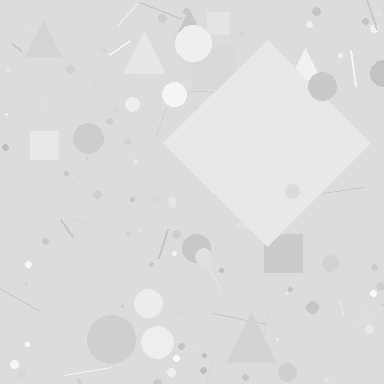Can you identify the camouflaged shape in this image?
The camouflaged shape is a diamond.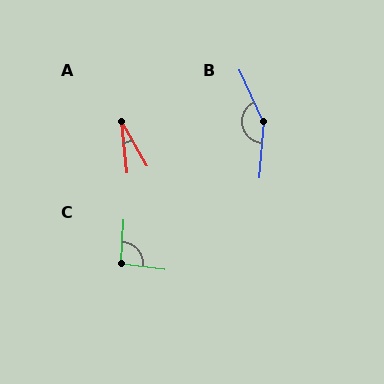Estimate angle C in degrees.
Approximately 93 degrees.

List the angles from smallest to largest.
A (24°), C (93°), B (150°).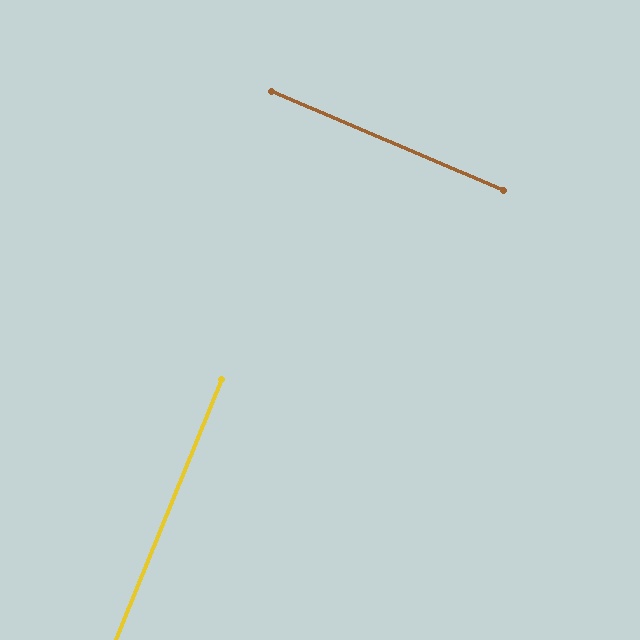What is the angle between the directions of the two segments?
Approximately 89 degrees.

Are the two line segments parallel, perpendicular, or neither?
Perpendicular — they meet at approximately 89°.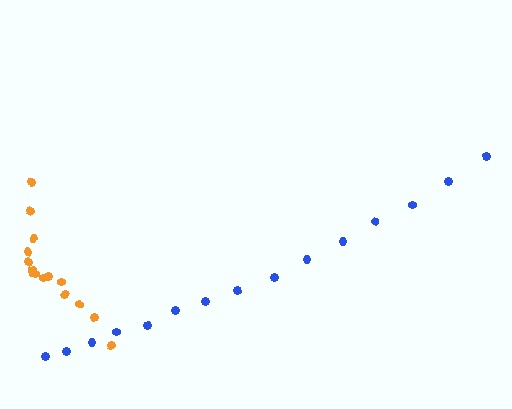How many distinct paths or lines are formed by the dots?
There are 2 distinct paths.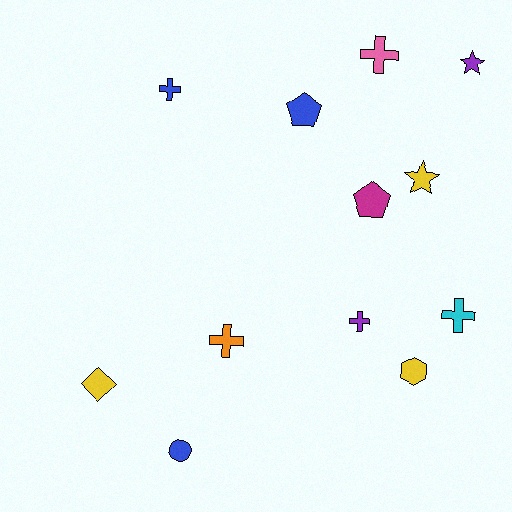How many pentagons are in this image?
There are 2 pentagons.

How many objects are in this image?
There are 12 objects.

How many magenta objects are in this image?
There is 1 magenta object.